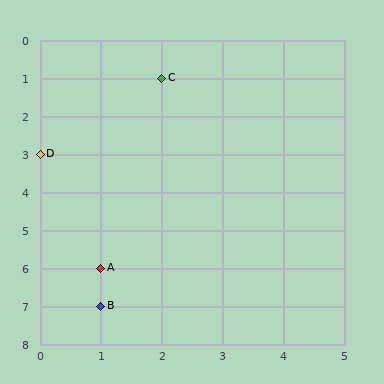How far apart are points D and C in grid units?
Points D and C are 2 columns and 2 rows apart (about 2.8 grid units diagonally).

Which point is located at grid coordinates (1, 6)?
Point A is at (1, 6).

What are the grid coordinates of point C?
Point C is at grid coordinates (2, 1).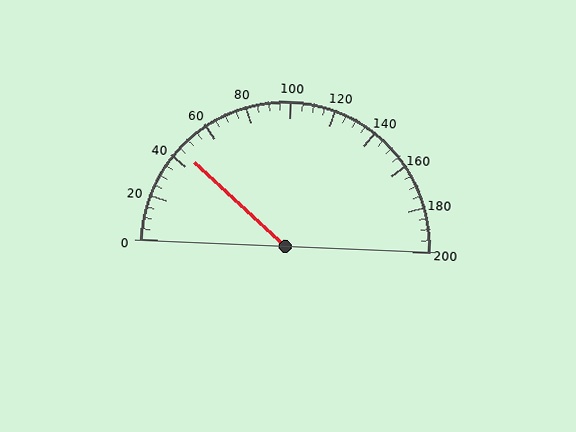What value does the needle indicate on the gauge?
The needle indicates approximately 45.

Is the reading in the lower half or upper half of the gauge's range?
The reading is in the lower half of the range (0 to 200).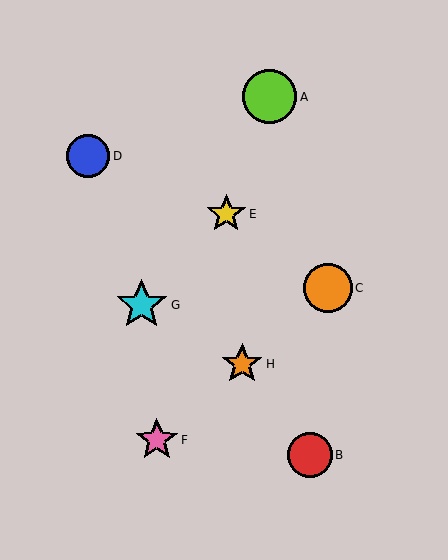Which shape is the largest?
The lime circle (labeled A) is the largest.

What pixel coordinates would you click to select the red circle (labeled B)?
Click at (310, 455) to select the red circle B.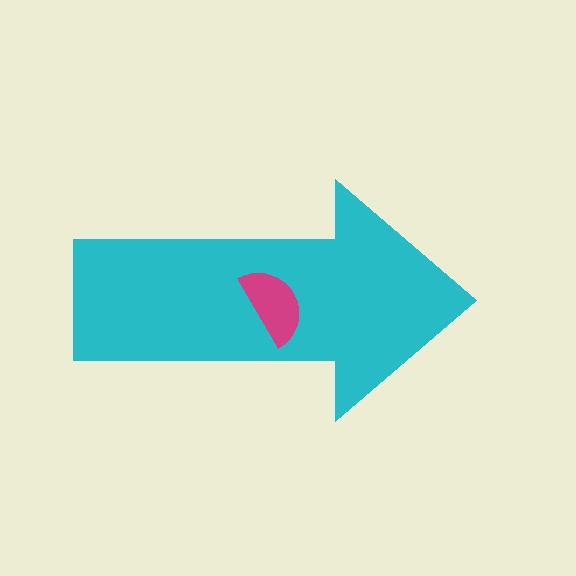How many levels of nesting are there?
2.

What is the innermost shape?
The magenta semicircle.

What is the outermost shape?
The cyan arrow.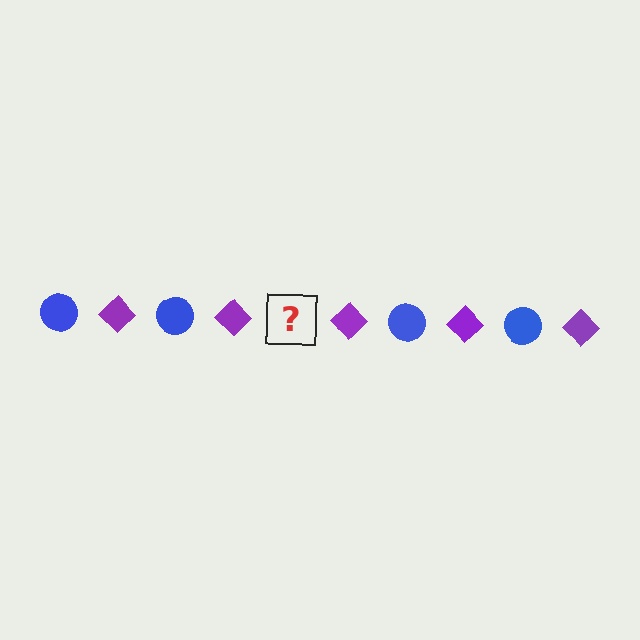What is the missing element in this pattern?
The missing element is a blue circle.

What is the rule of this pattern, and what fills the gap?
The rule is that the pattern alternates between blue circle and purple diamond. The gap should be filled with a blue circle.